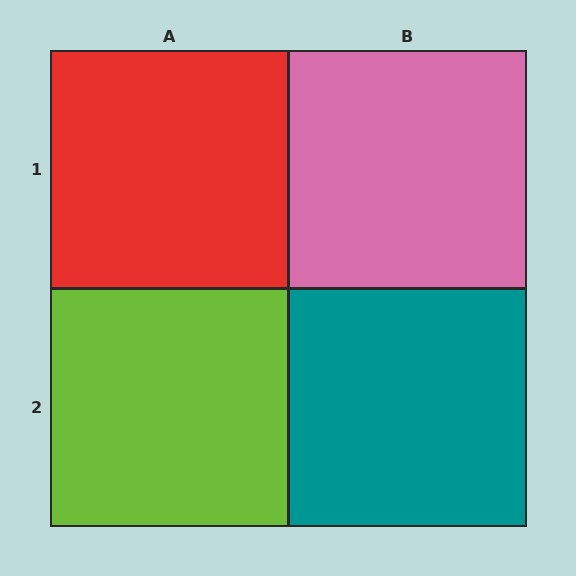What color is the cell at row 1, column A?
Red.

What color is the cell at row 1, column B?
Pink.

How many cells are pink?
1 cell is pink.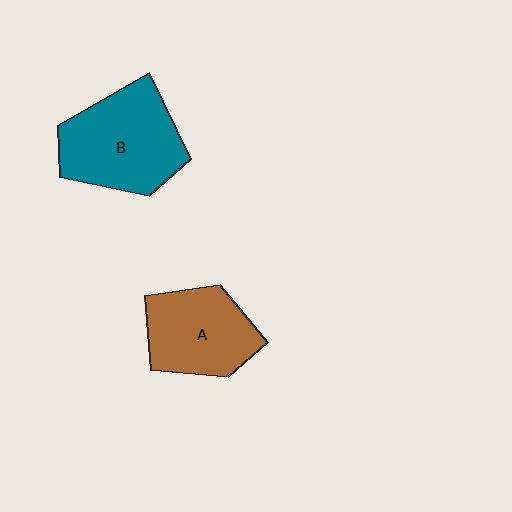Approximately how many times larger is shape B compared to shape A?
Approximately 1.3 times.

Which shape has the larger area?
Shape B (teal).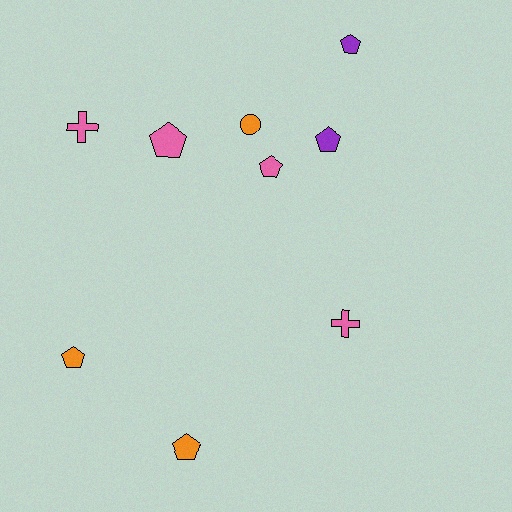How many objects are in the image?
There are 9 objects.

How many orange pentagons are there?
There are 2 orange pentagons.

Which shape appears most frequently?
Pentagon, with 6 objects.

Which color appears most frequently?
Pink, with 4 objects.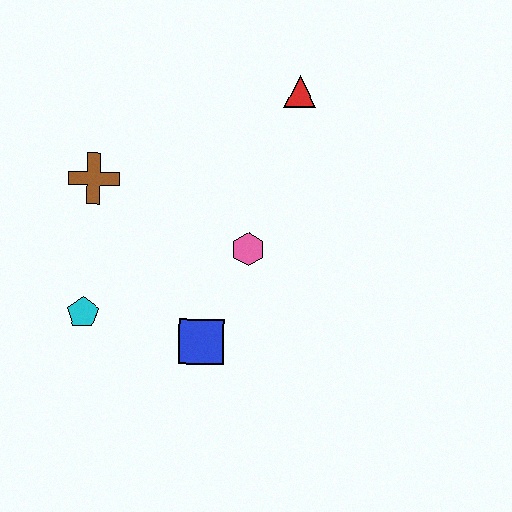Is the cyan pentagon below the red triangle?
Yes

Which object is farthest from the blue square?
The red triangle is farthest from the blue square.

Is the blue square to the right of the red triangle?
No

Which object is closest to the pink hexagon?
The blue square is closest to the pink hexagon.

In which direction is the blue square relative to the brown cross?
The blue square is below the brown cross.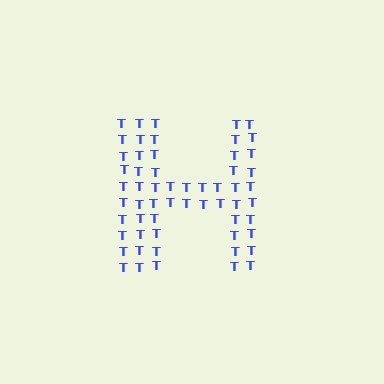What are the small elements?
The small elements are letter T's.